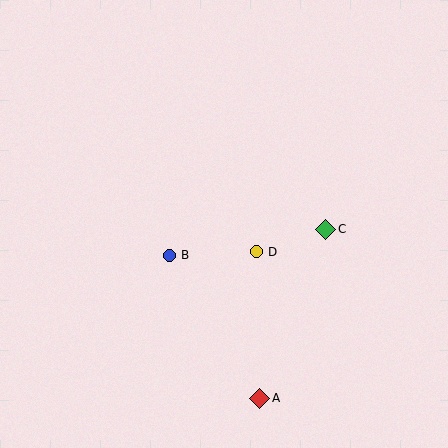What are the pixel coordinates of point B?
Point B is at (169, 255).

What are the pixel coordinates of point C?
Point C is at (326, 229).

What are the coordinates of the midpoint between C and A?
The midpoint between C and A is at (293, 314).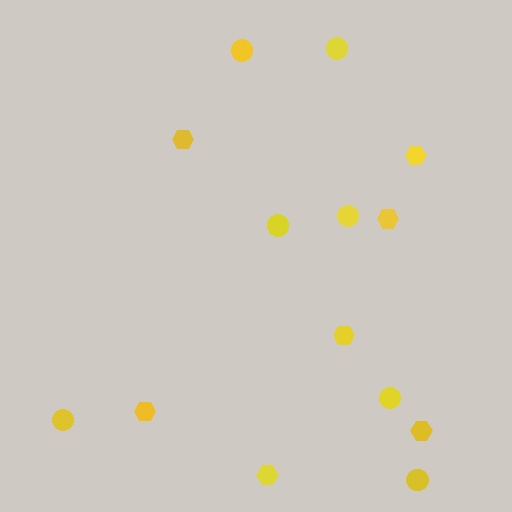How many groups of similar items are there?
There are 2 groups: one group of circles (7) and one group of hexagons (7).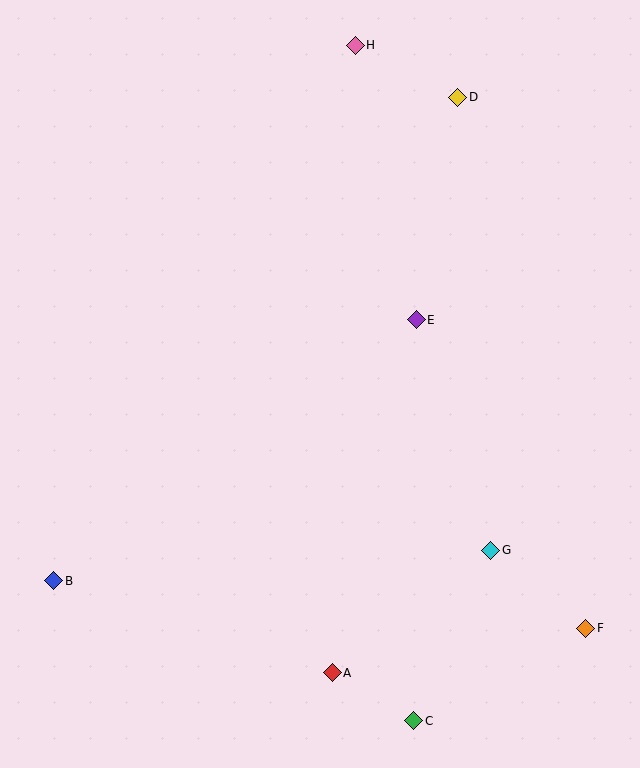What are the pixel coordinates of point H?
Point H is at (355, 45).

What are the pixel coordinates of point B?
Point B is at (54, 581).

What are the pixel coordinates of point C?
Point C is at (414, 721).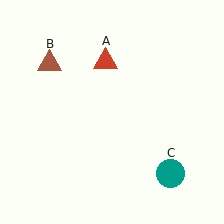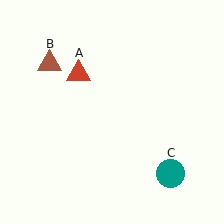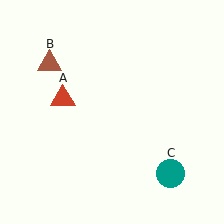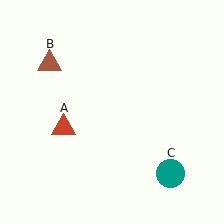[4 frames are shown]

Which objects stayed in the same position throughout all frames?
Brown triangle (object B) and teal circle (object C) remained stationary.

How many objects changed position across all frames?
1 object changed position: red triangle (object A).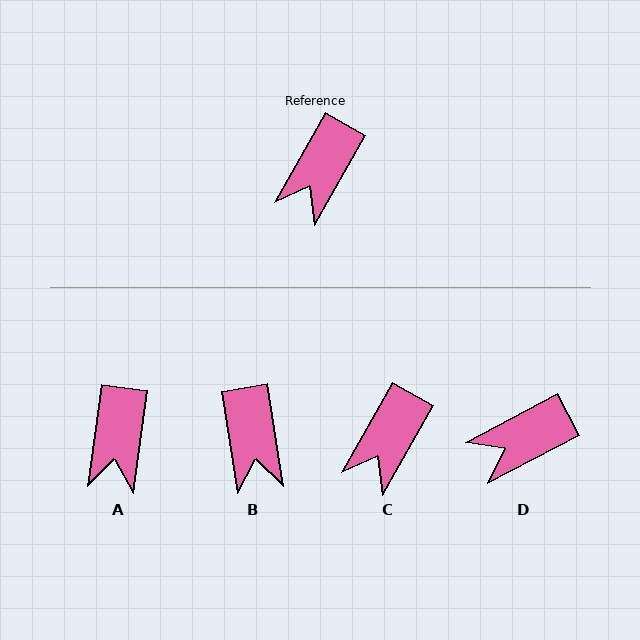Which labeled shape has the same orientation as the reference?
C.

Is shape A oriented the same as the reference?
No, it is off by about 21 degrees.